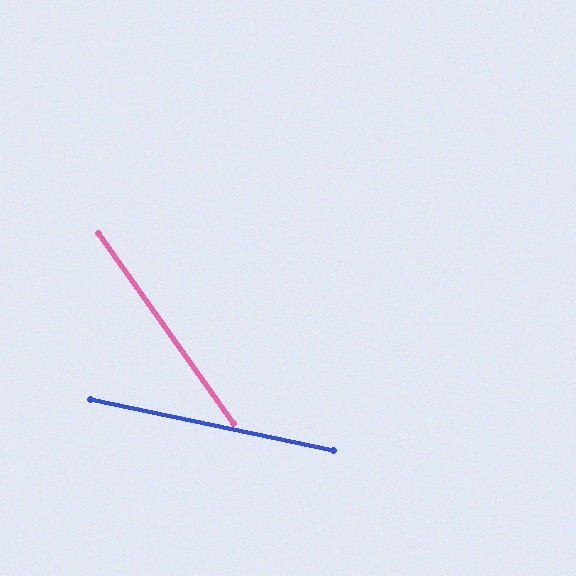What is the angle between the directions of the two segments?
Approximately 43 degrees.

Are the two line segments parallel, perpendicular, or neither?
Neither parallel nor perpendicular — they differ by about 43°.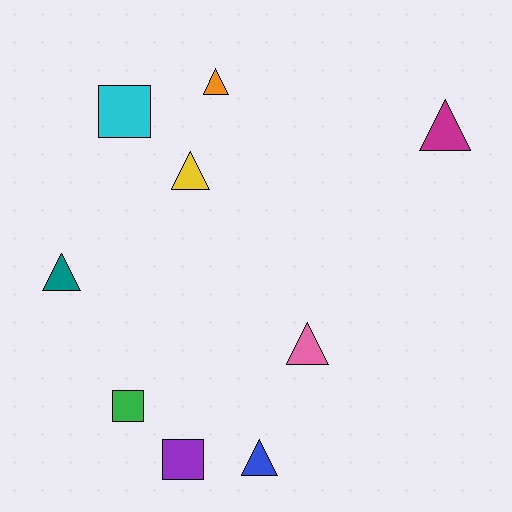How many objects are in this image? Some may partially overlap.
There are 9 objects.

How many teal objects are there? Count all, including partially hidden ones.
There is 1 teal object.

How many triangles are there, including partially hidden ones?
There are 6 triangles.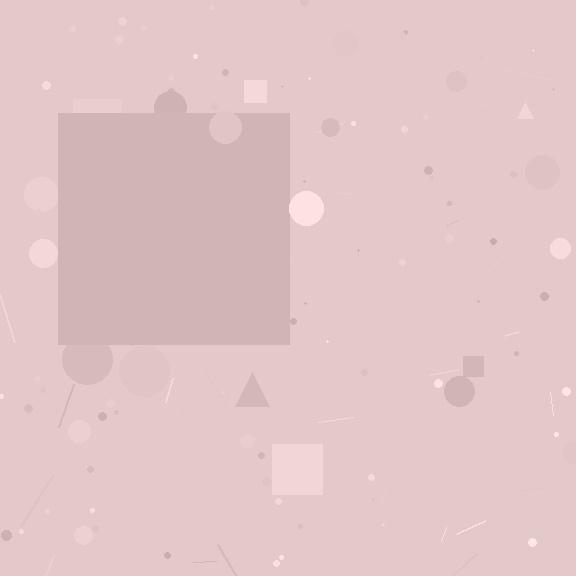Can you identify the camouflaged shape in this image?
The camouflaged shape is a square.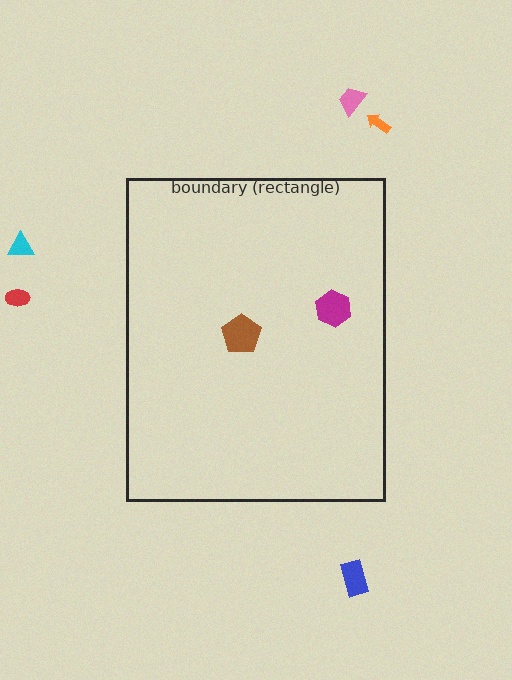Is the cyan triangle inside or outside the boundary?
Outside.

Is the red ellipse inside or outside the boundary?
Outside.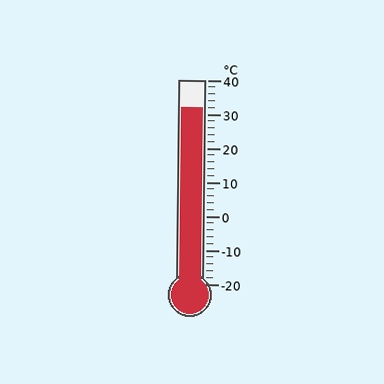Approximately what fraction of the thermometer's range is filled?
The thermometer is filled to approximately 85% of its range.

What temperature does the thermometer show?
The thermometer shows approximately 32°C.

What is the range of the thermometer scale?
The thermometer scale ranges from -20°C to 40°C.